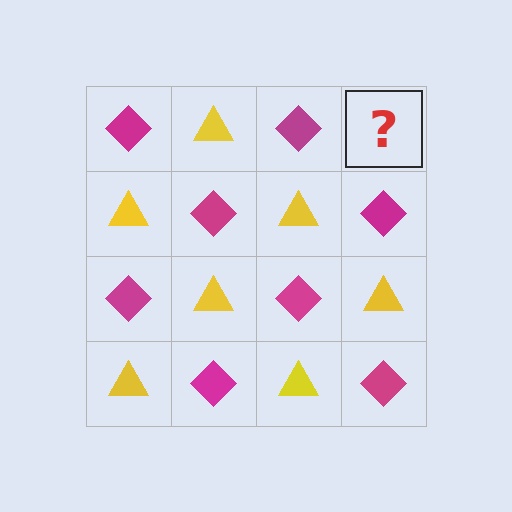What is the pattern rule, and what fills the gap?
The rule is that it alternates magenta diamond and yellow triangle in a checkerboard pattern. The gap should be filled with a yellow triangle.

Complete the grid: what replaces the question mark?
The question mark should be replaced with a yellow triangle.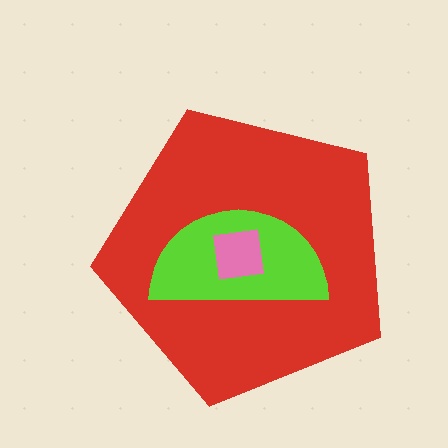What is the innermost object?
The pink square.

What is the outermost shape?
The red pentagon.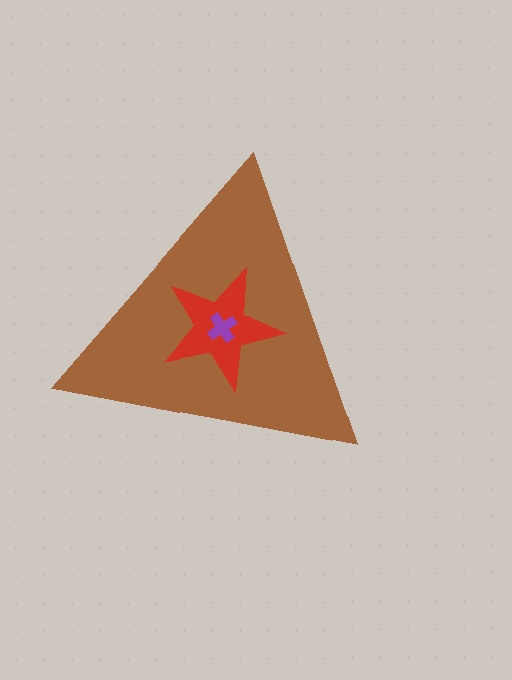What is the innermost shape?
The purple cross.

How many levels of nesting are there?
3.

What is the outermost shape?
The brown triangle.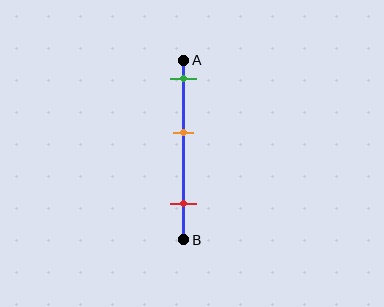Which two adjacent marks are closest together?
The green and orange marks are the closest adjacent pair.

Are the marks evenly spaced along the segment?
Yes, the marks are approximately evenly spaced.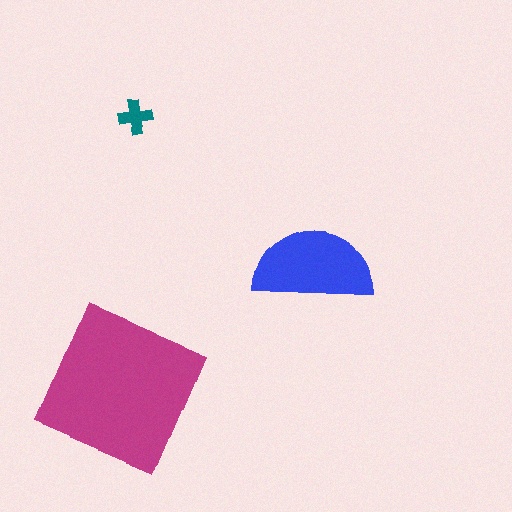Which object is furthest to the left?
The magenta square is leftmost.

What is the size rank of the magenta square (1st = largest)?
1st.